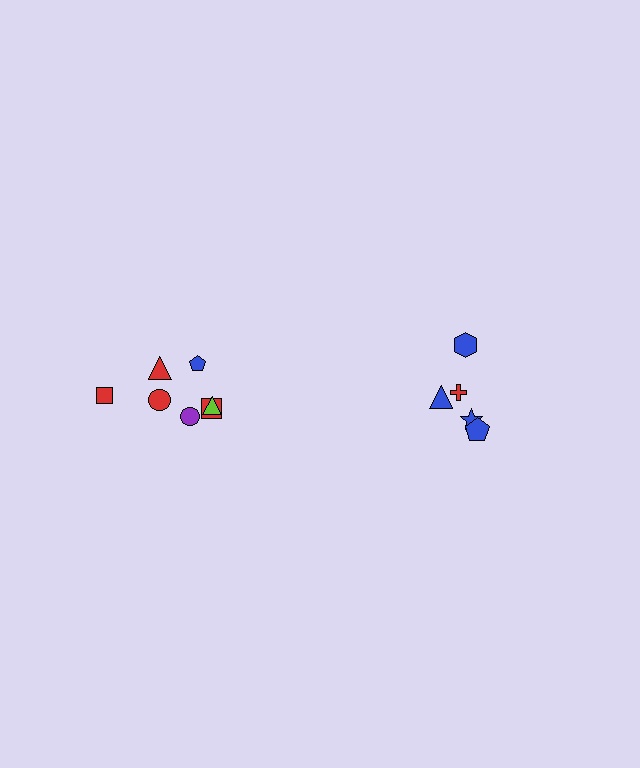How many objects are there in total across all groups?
There are 12 objects.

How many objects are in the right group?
There are 5 objects.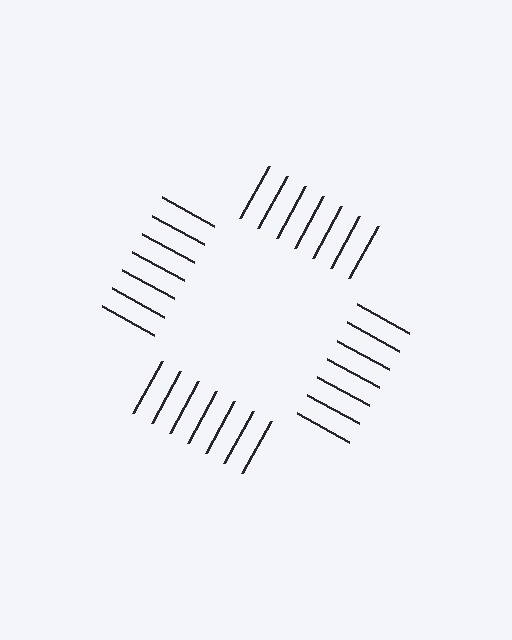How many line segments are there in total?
28 — 7 along each of the 4 edges.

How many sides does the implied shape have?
4 sides — the line-ends trace a square.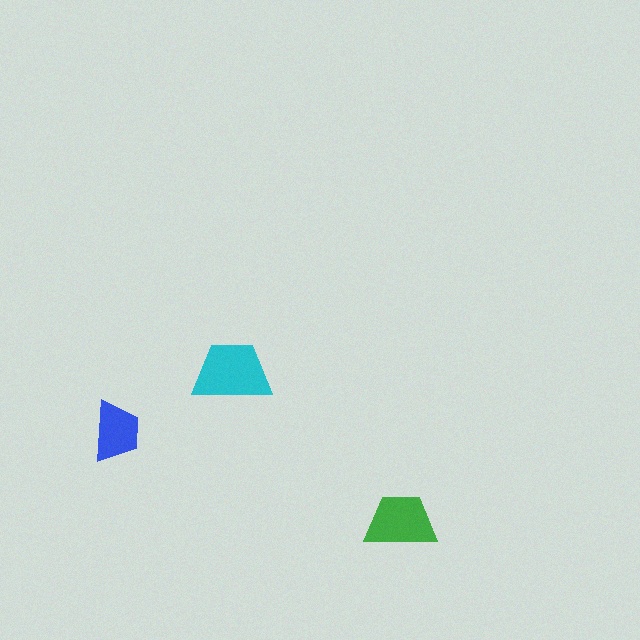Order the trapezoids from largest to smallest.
the cyan one, the green one, the blue one.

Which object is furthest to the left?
The blue trapezoid is leftmost.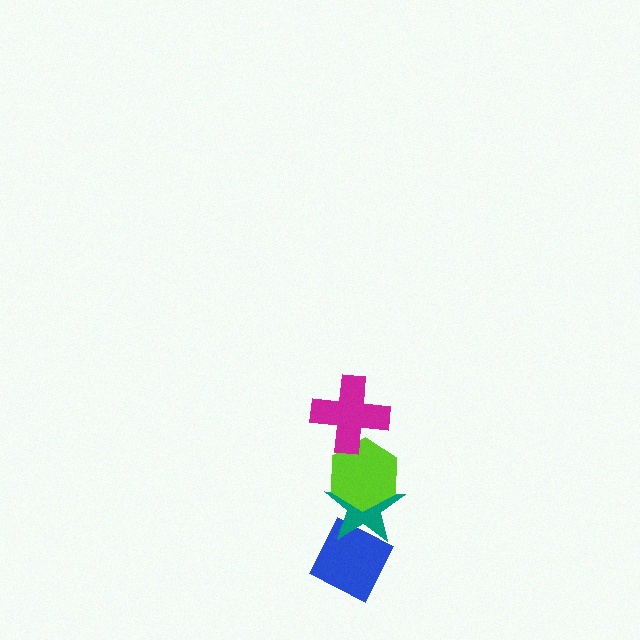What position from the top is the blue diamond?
The blue diamond is 4th from the top.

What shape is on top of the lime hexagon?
The magenta cross is on top of the lime hexagon.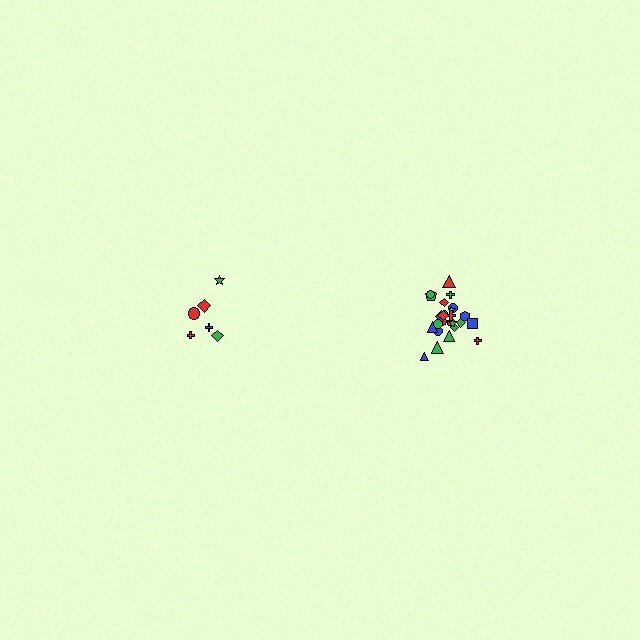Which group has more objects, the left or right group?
The right group.